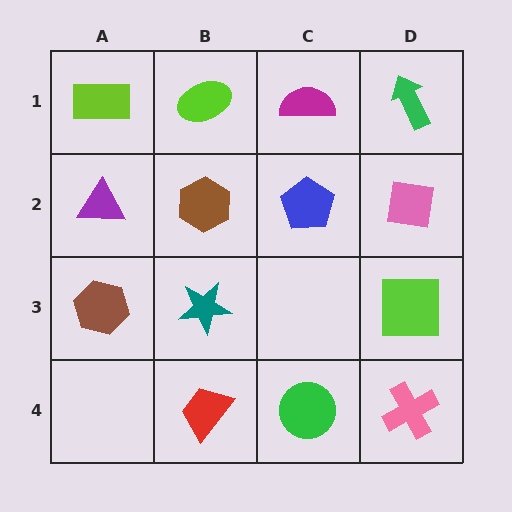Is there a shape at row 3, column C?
No, that cell is empty.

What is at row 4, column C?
A green circle.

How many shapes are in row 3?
3 shapes.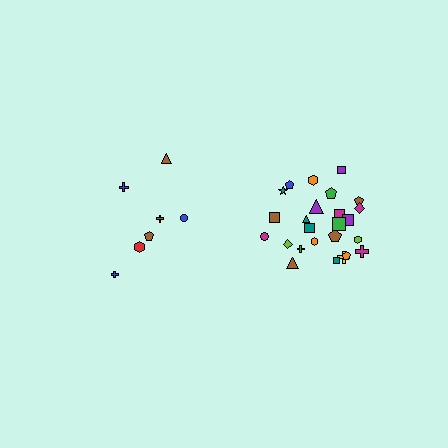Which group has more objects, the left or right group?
The right group.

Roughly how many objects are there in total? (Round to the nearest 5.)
Roughly 30 objects in total.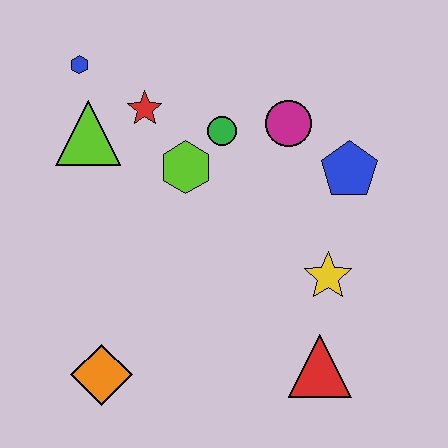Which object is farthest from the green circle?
The orange diamond is farthest from the green circle.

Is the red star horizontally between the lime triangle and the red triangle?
Yes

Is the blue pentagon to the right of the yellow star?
Yes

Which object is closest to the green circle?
The lime hexagon is closest to the green circle.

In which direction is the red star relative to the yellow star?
The red star is to the left of the yellow star.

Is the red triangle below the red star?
Yes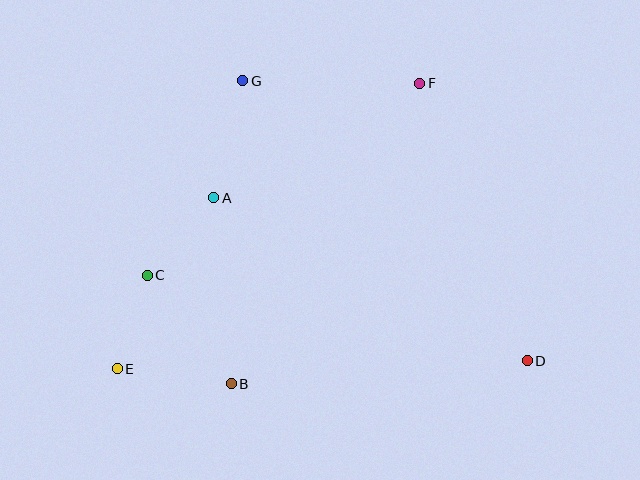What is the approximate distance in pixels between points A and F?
The distance between A and F is approximately 235 pixels.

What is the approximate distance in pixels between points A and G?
The distance between A and G is approximately 120 pixels.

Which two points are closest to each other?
Points C and E are closest to each other.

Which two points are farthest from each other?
Points E and F are farthest from each other.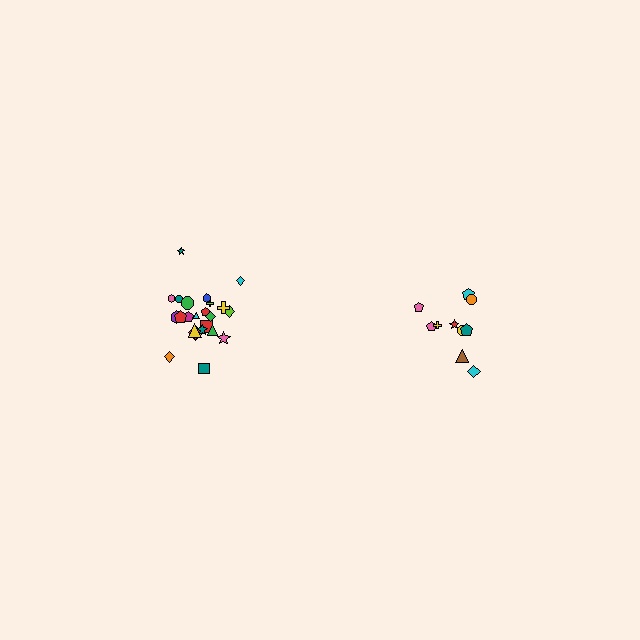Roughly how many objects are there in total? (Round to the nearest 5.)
Roughly 35 objects in total.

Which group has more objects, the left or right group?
The left group.